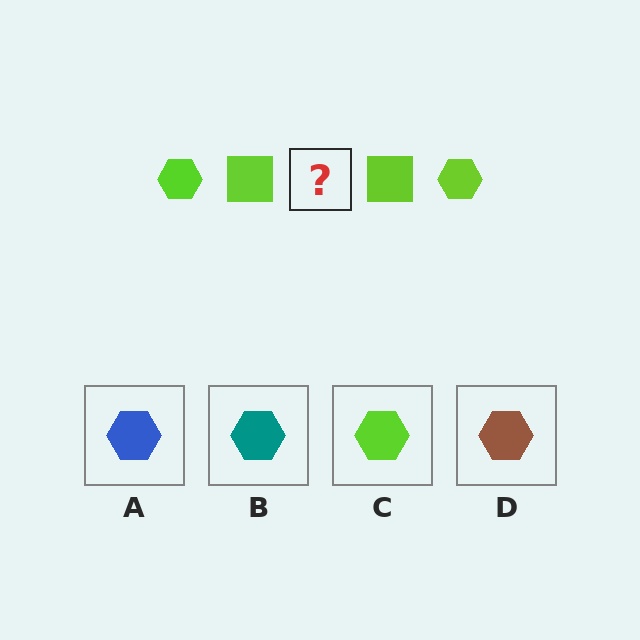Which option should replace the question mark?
Option C.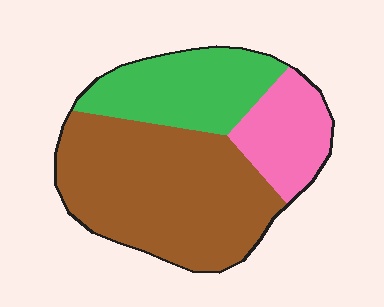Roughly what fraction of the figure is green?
Green takes up between a quarter and a half of the figure.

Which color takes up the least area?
Pink, at roughly 20%.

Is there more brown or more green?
Brown.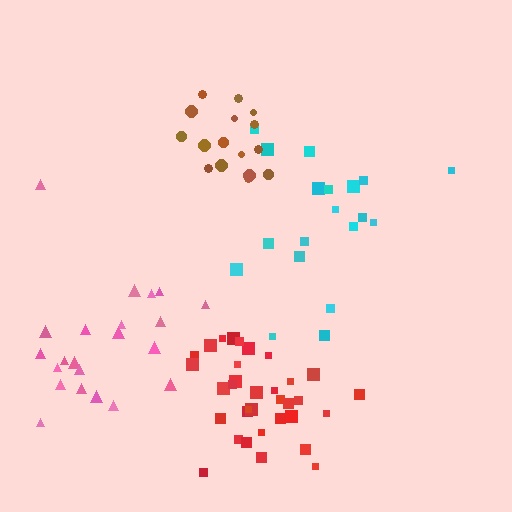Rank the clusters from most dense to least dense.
brown, red, pink, cyan.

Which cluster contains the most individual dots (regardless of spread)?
Red (35).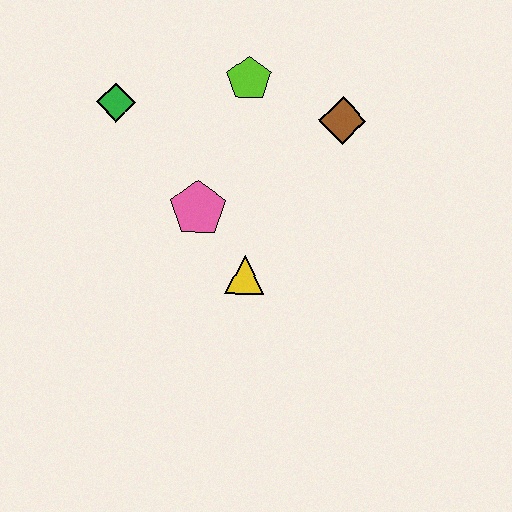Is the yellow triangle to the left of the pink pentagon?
No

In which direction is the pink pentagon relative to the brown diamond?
The pink pentagon is to the left of the brown diamond.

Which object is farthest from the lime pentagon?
The yellow triangle is farthest from the lime pentagon.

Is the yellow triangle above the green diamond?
No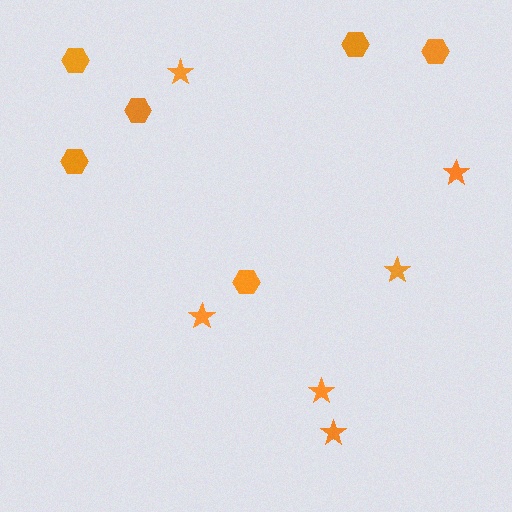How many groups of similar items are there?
There are 2 groups: one group of stars (6) and one group of hexagons (6).